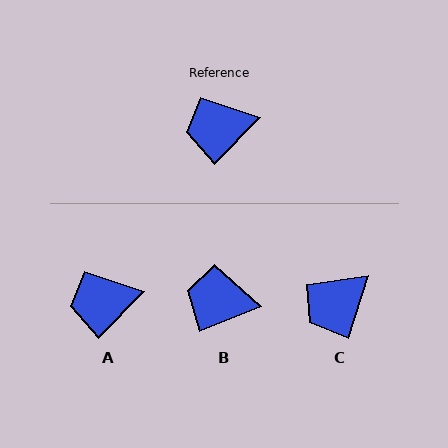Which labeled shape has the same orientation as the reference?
A.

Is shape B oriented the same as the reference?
No, it is off by about 24 degrees.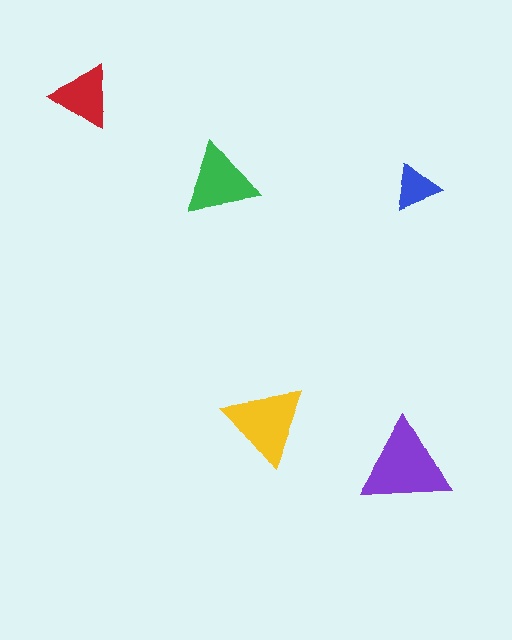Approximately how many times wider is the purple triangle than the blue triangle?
About 2 times wider.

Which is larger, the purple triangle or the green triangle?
The purple one.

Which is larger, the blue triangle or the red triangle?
The red one.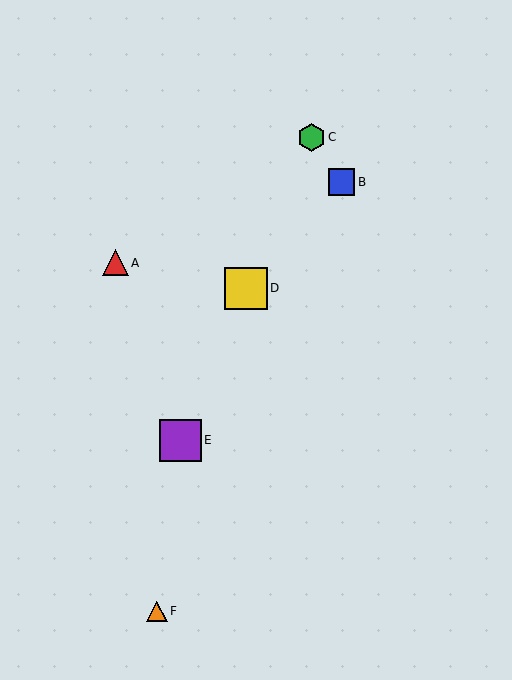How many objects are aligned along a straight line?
3 objects (C, D, E) are aligned along a straight line.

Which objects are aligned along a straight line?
Objects C, D, E are aligned along a straight line.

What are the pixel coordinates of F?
Object F is at (157, 612).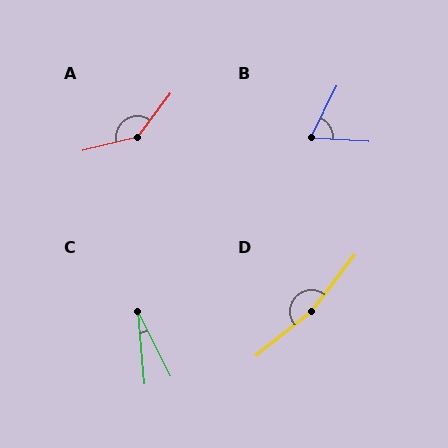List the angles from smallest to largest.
C (21°), B (67°), A (140°), D (167°).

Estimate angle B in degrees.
Approximately 67 degrees.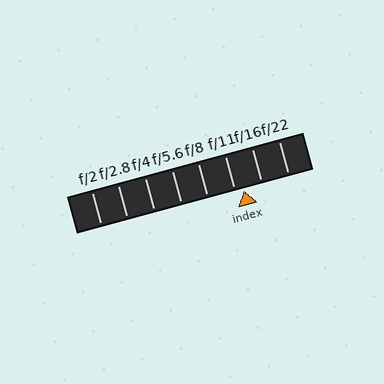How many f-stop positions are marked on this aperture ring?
There are 8 f-stop positions marked.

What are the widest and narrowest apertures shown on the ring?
The widest aperture shown is f/2 and the narrowest is f/22.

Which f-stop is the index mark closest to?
The index mark is closest to f/11.